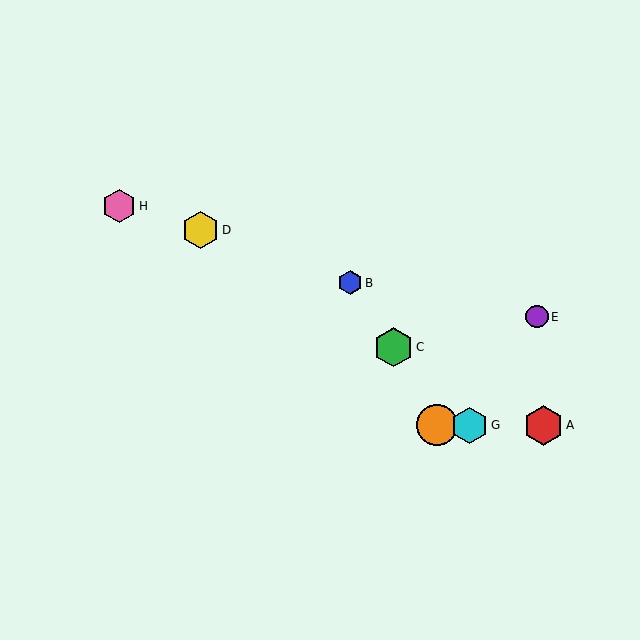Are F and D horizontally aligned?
No, F is at y≈425 and D is at y≈230.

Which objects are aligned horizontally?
Objects A, F, G are aligned horizontally.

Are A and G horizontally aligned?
Yes, both are at y≈425.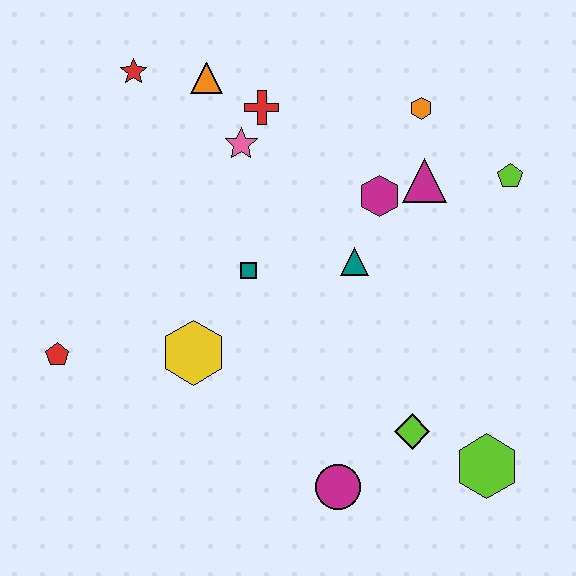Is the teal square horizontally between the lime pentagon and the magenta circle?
No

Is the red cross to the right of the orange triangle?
Yes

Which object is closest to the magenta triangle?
The magenta hexagon is closest to the magenta triangle.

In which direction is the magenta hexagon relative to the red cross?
The magenta hexagon is to the right of the red cross.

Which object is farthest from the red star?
The lime hexagon is farthest from the red star.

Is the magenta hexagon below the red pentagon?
No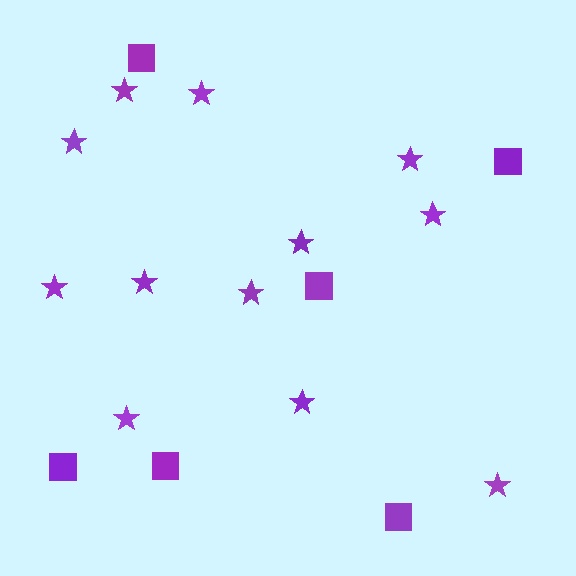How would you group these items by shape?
There are 2 groups: one group of stars (12) and one group of squares (6).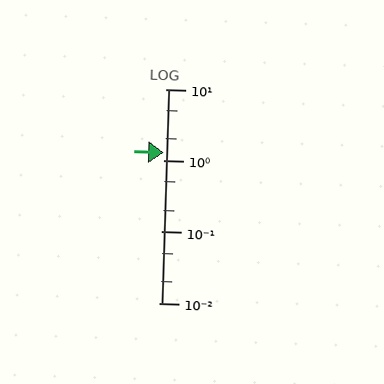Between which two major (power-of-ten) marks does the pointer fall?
The pointer is between 1 and 10.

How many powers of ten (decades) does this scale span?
The scale spans 3 decades, from 0.01 to 10.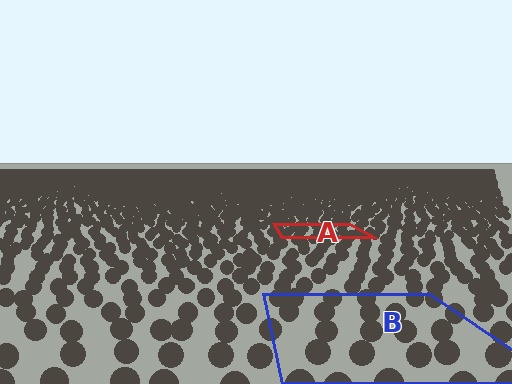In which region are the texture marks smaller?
The texture marks are smaller in region A, because it is farther away.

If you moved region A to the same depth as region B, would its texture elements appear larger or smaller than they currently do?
They would appear larger. At a closer depth, the same texture elements are projected at a bigger on-screen size.